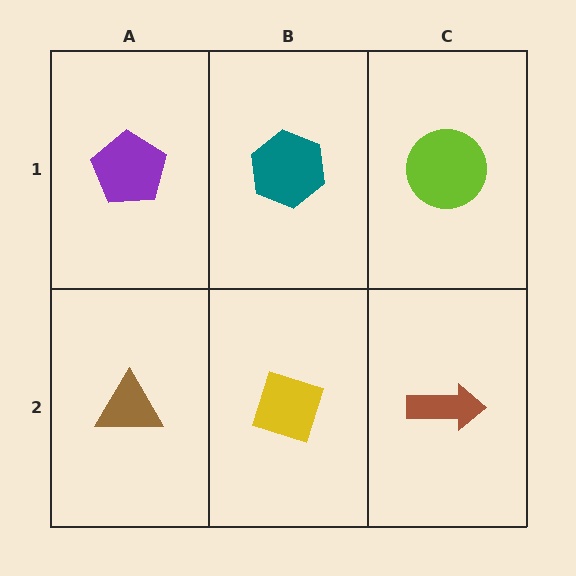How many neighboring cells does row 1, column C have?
2.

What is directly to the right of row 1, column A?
A teal hexagon.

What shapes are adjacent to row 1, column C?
A brown arrow (row 2, column C), a teal hexagon (row 1, column B).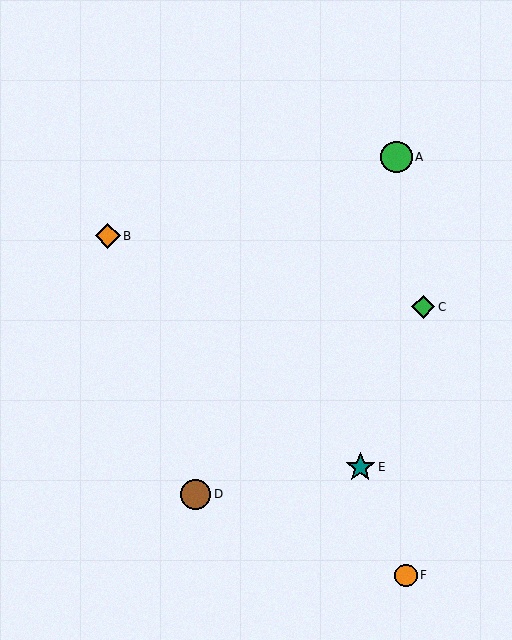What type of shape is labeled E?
Shape E is a teal star.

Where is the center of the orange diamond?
The center of the orange diamond is at (108, 236).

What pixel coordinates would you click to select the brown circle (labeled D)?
Click at (196, 494) to select the brown circle D.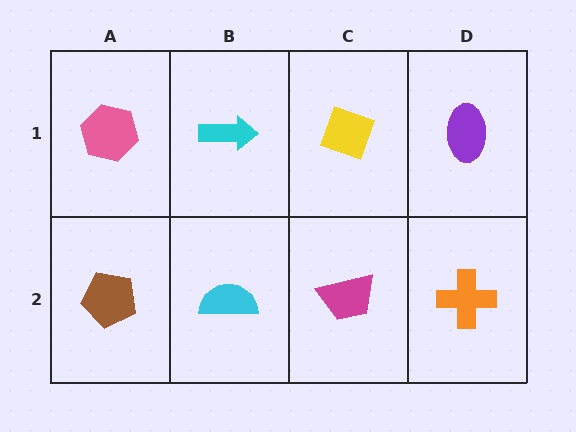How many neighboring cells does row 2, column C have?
3.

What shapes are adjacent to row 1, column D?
An orange cross (row 2, column D), a yellow diamond (row 1, column C).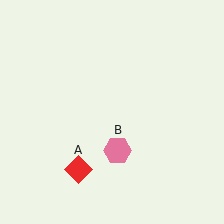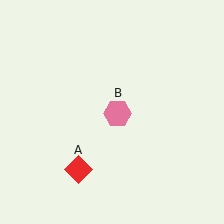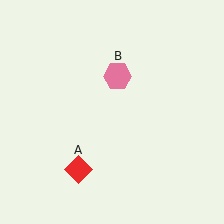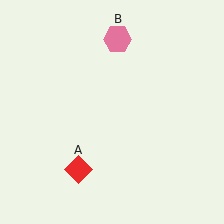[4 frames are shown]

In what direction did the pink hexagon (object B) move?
The pink hexagon (object B) moved up.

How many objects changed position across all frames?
1 object changed position: pink hexagon (object B).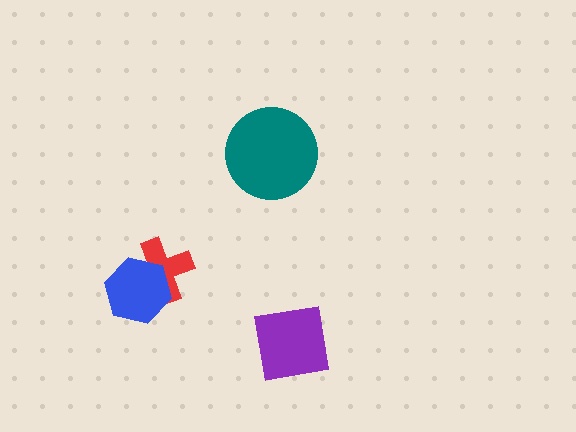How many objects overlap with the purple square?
0 objects overlap with the purple square.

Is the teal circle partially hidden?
No, no other shape covers it.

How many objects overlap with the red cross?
1 object overlaps with the red cross.